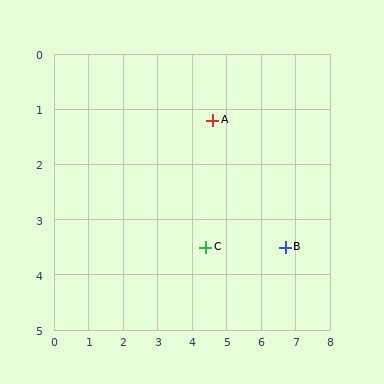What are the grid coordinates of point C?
Point C is at approximately (4.4, 3.5).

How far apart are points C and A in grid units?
Points C and A are about 2.3 grid units apart.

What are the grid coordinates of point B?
Point B is at approximately (6.7, 3.5).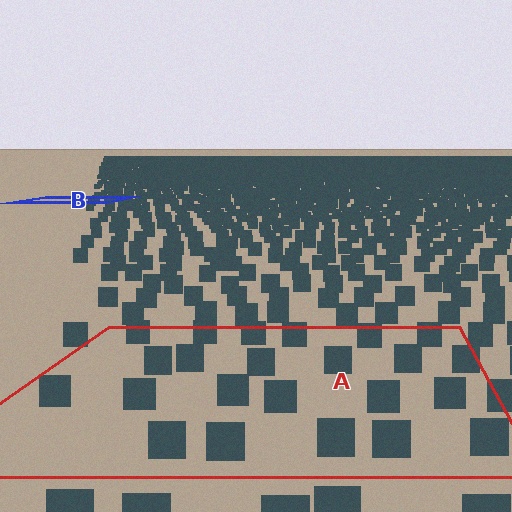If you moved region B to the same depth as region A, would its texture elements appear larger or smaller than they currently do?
They would appear larger. At a closer depth, the same texture elements are projected at a bigger on-screen size.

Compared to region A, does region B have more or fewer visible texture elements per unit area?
Region B has more texture elements per unit area — they are packed more densely because it is farther away.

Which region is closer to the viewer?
Region A is closer. The texture elements there are larger and more spread out.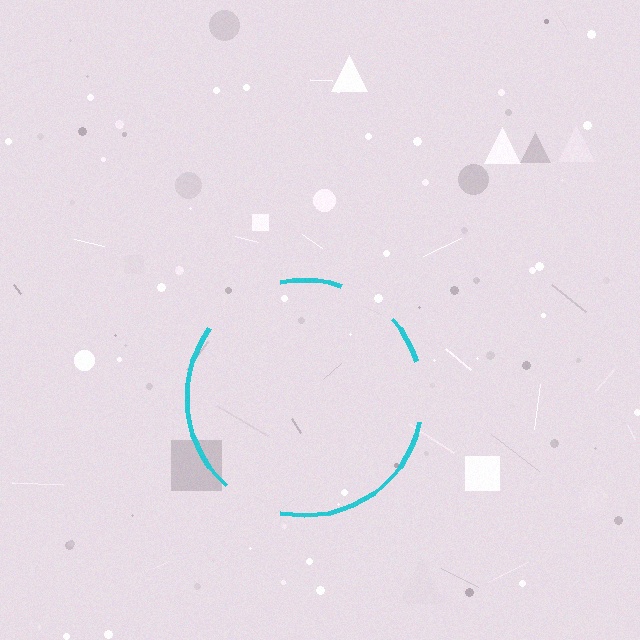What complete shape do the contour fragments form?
The contour fragments form a circle.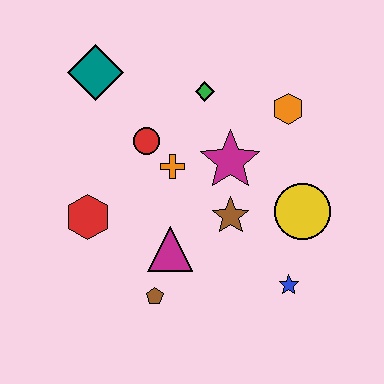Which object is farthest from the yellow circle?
The teal diamond is farthest from the yellow circle.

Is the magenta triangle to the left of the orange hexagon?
Yes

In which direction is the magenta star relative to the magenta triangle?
The magenta star is above the magenta triangle.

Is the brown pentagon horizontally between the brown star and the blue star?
No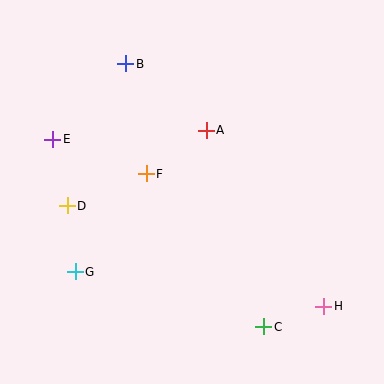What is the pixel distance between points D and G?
The distance between D and G is 67 pixels.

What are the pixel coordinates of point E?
Point E is at (53, 140).